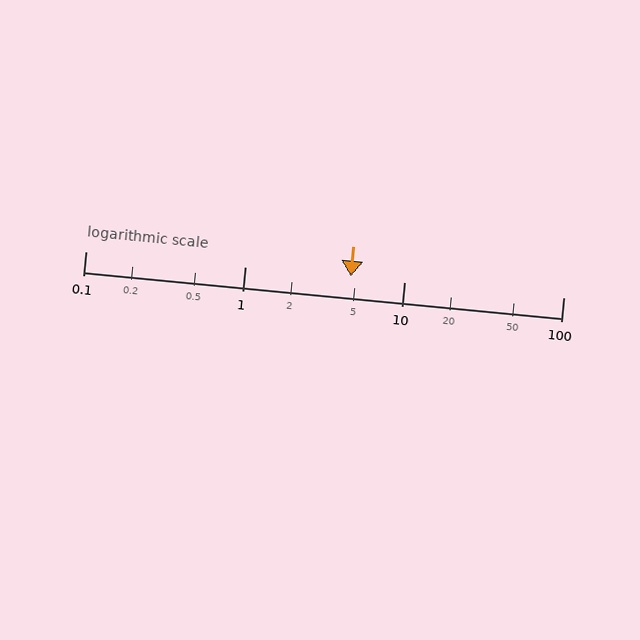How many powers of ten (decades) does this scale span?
The scale spans 3 decades, from 0.1 to 100.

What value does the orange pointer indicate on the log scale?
The pointer indicates approximately 4.6.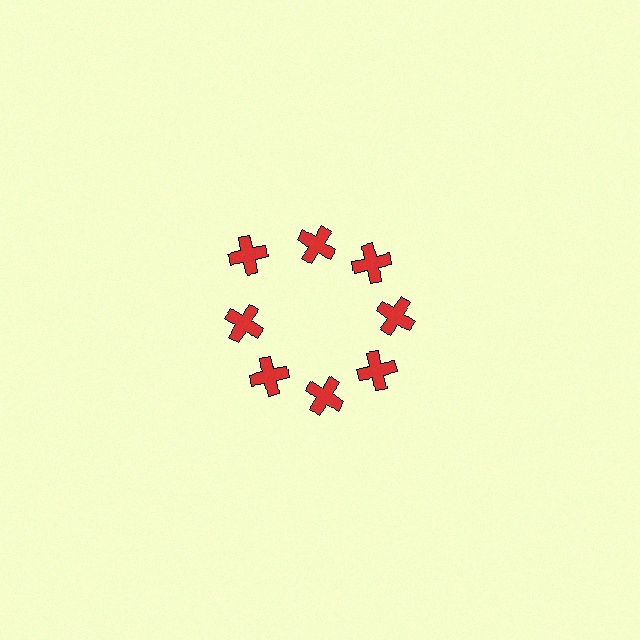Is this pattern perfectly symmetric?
No. The 8 red crosses are arranged in a ring, but one element near the 10 o'clock position is pushed outward from the center, breaking the 8-fold rotational symmetry.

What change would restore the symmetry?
The symmetry would be restored by moving it inward, back onto the ring so that all 8 crosses sit at equal angles and equal distance from the center.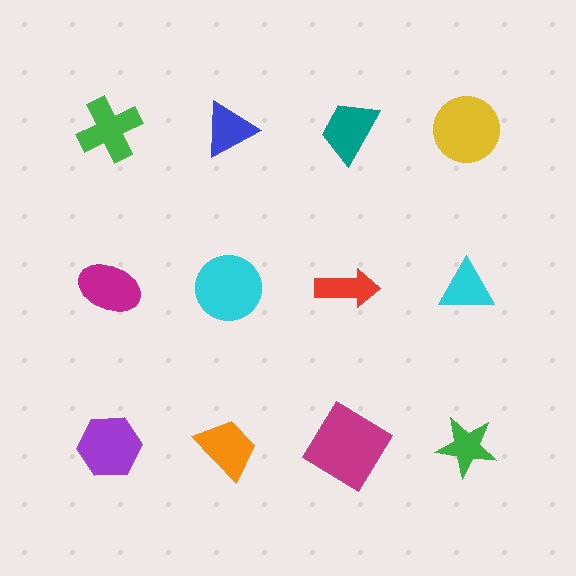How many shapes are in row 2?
4 shapes.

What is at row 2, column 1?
A magenta ellipse.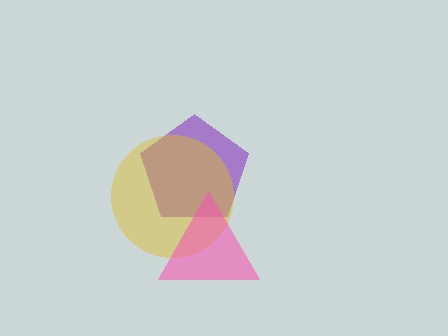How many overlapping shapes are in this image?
There are 3 overlapping shapes in the image.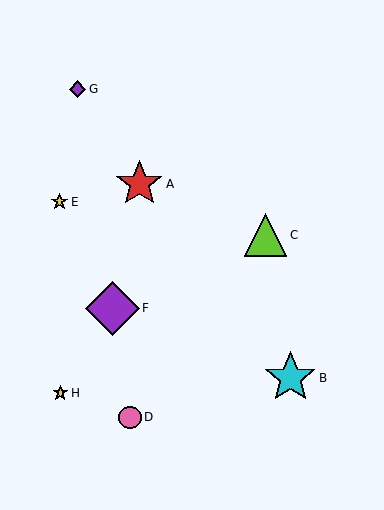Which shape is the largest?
The purple diamond (labeled F) is the largest.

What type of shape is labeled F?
Shape F is a purple diamond.